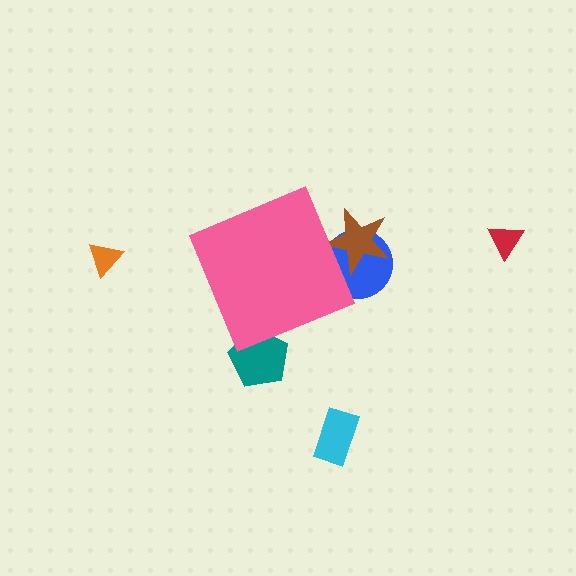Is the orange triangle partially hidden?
No, the orange triangle is fully visible.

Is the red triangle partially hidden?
No, the red triangle is fully visible.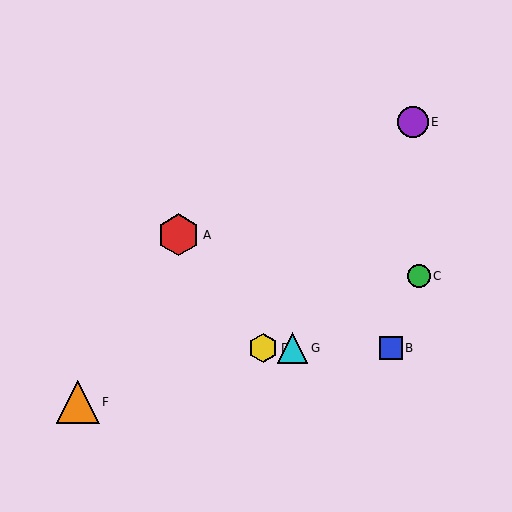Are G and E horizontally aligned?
No, G is at y≈348 and E is at y≈122.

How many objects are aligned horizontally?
3 objects (B, D, G) are aligned horizontally.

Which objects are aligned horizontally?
Objects B, D, G are aligned horizontally.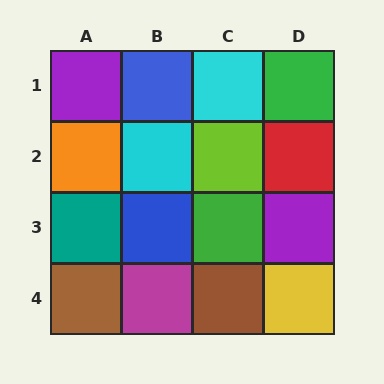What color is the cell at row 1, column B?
Blue.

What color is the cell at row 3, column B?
Blue.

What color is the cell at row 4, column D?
Yellow.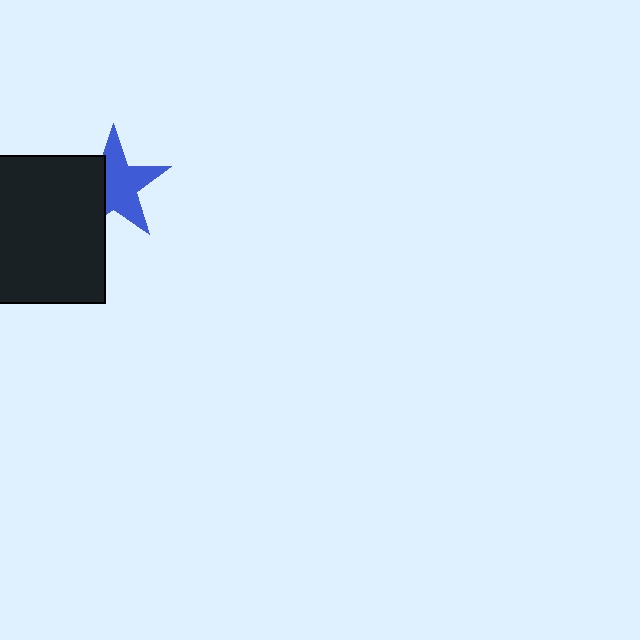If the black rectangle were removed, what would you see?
You would see the complete blue star.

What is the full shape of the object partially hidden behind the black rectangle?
The partially hidden object is a blue star.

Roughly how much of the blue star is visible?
About half of it is visible (roughly 64%).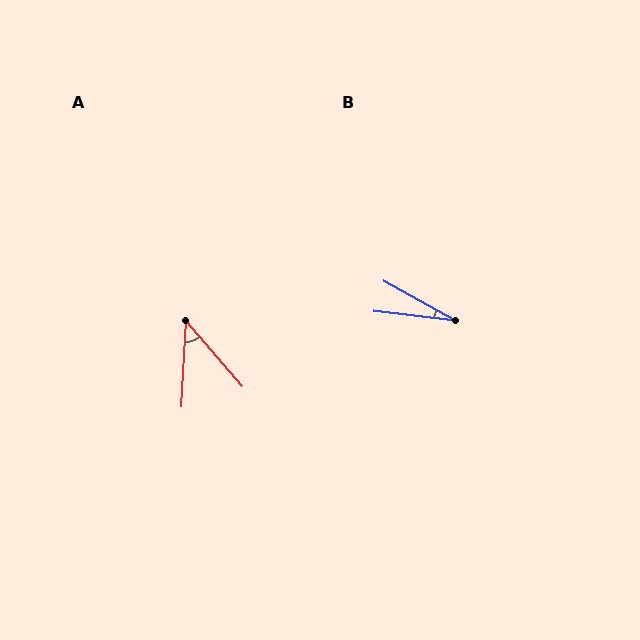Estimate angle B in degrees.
Approximately 23 degrees.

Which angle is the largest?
A, at approximately 44 degrees.